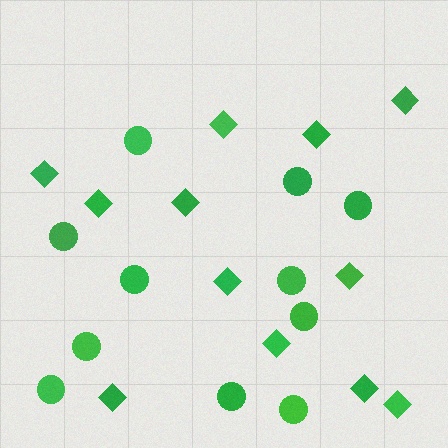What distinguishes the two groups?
There are 2 groups: one group of diamonds (12) and one group of circles (11).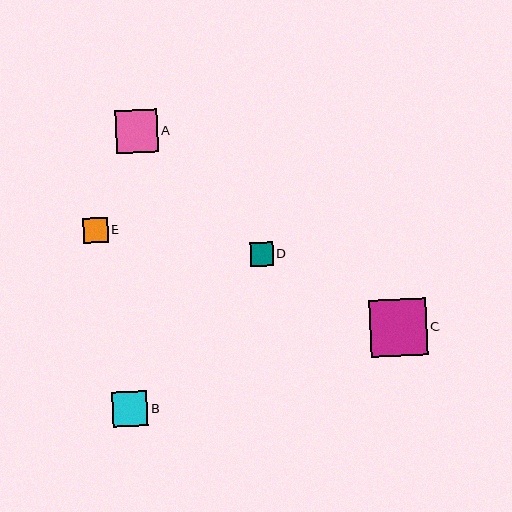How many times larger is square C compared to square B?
Square C is approximately 1.6 times the size of square B.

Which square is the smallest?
Square D is the smallest with a size of approximately 23 pixels.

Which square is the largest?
Square C is the largest with a size of approximately 57 pixels.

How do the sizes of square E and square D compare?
Square E and square D are approximately the same size.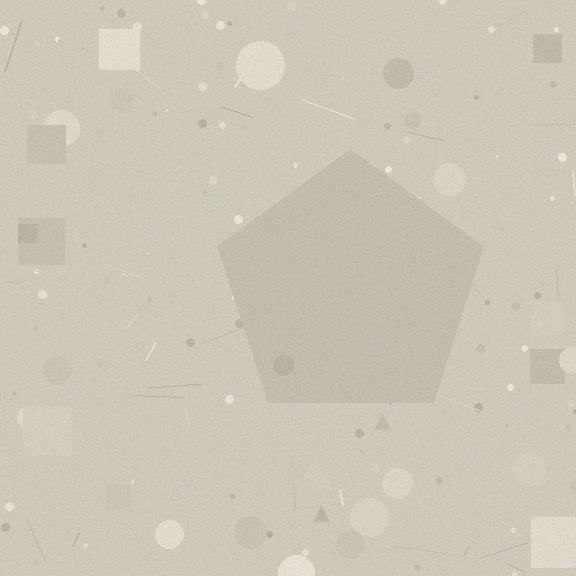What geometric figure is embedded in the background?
A pentagon is embedded in the background.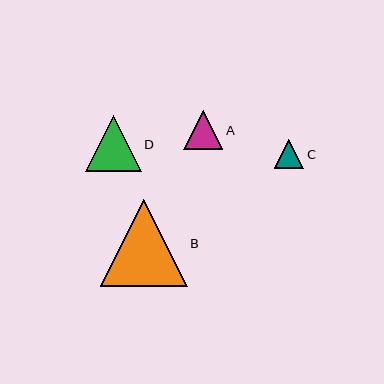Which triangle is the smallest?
Triangle C is the smallest with a size of approximately 29 pixels.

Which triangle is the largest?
Triangle B is the largest with a size of approximately 87 pixels.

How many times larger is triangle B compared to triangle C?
Triangle B is approximately 3.0 times the size of triangle C.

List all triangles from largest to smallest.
From largest to smallest: B, D, A, C.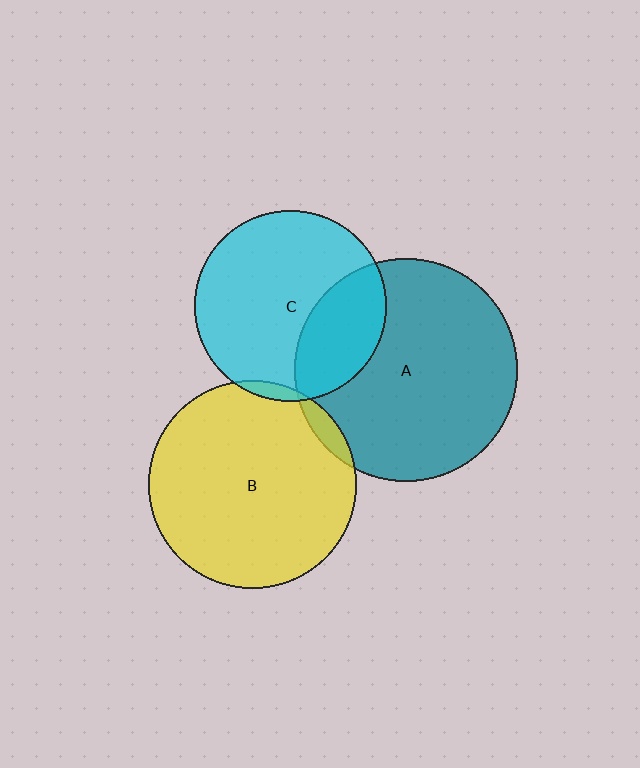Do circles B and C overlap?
Yes.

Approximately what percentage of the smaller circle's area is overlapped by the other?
Approximately 5%.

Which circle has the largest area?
Circle A (teal).